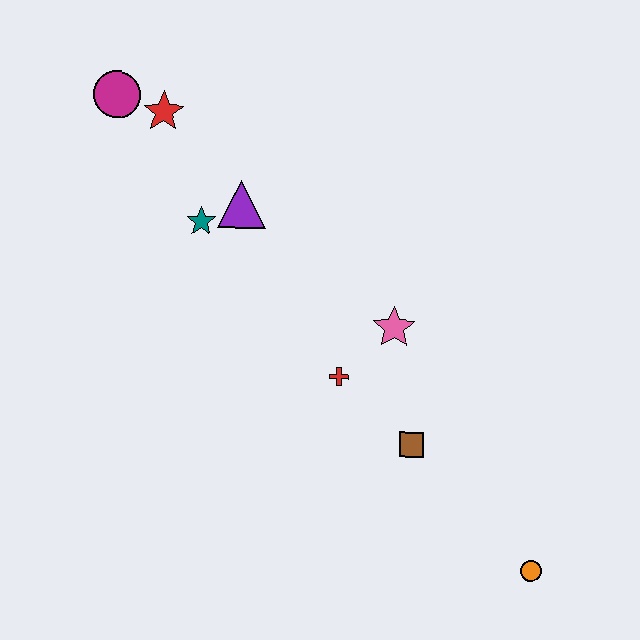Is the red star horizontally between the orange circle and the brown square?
No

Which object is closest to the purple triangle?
The teal star is closest to the purple triangle.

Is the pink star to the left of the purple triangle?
No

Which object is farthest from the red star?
The orange circle is farthest from the red star.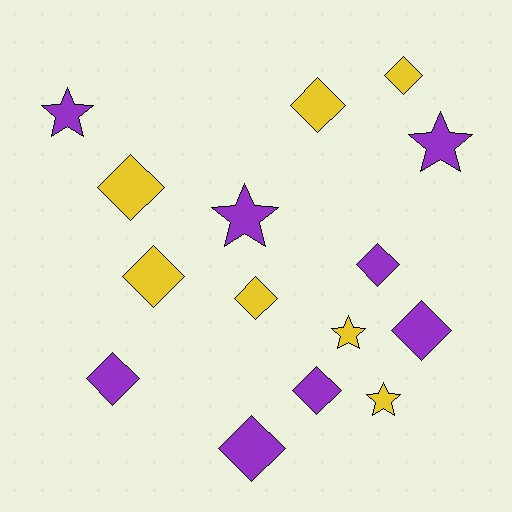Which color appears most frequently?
Purple, with 8 objects.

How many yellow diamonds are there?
There are 5 yellow diamonds.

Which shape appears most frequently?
Diamond, with 10 objects.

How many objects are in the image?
There are 15 objects.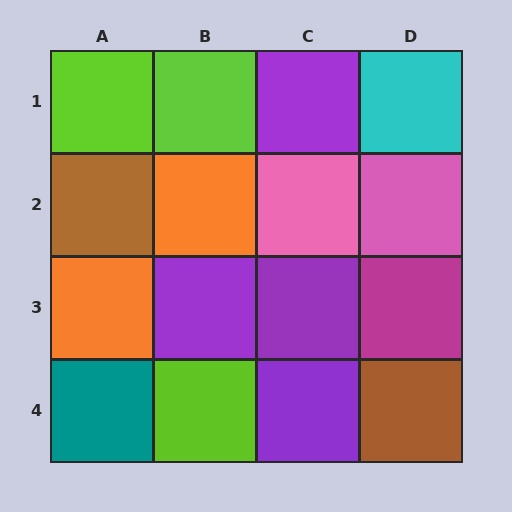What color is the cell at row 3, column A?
Orange.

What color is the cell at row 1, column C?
Purple.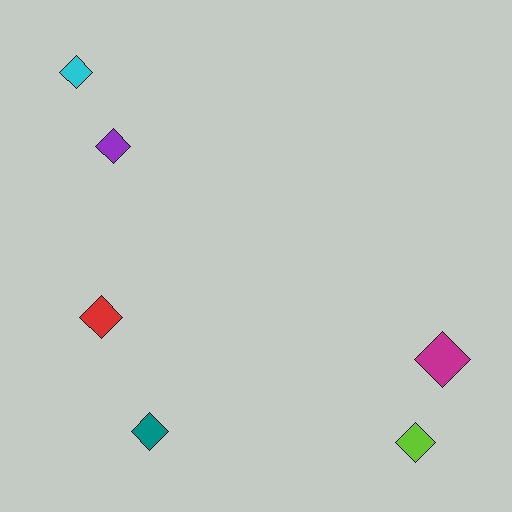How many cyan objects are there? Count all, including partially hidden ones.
There is 1 cyan object.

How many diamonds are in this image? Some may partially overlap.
There are 6 diamonds.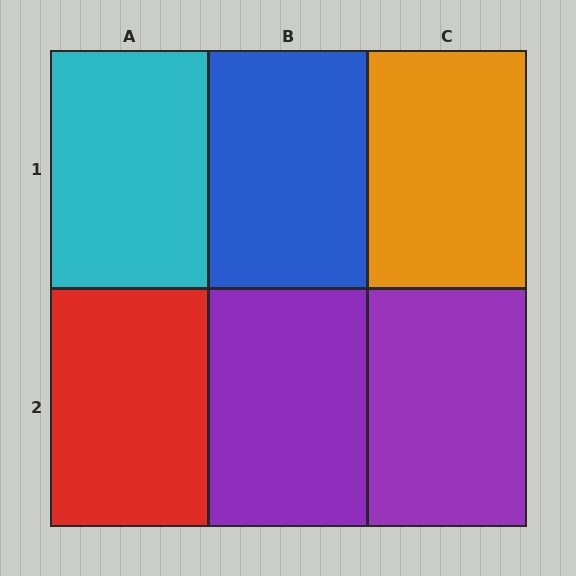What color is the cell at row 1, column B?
Blue.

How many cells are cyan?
1 cell is cyan.